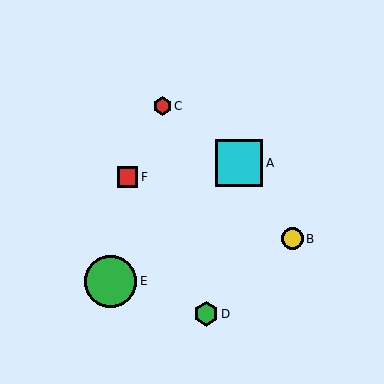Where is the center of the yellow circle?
The center of the yellow circle is at (292, 239).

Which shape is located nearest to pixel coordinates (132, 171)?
The red square (labeled F) at (128, 177) is nearest to that location.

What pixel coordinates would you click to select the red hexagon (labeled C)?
Click at (162, 106) to select the red hexagon C.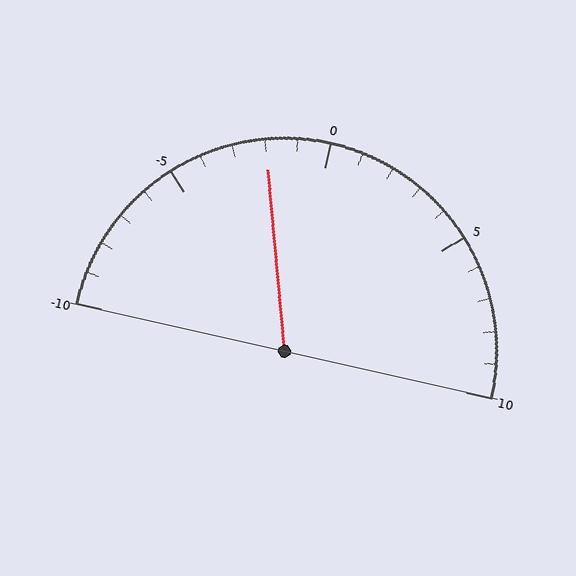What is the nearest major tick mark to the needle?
The nearest major tick mark is 0.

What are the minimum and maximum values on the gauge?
The gauge ranges from -10 to 10.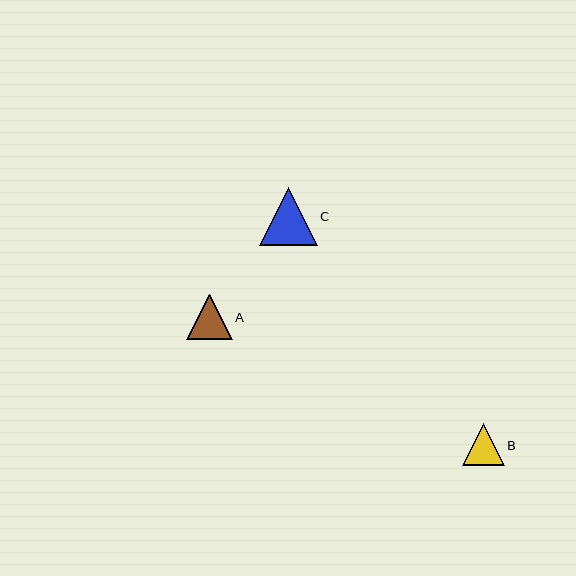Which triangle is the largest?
Triangle C is the largest with a size of approximately 58 pixels.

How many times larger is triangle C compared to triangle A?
Triangle C is approximately 1.3 times the size of triangle A.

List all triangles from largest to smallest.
From largest to smallest: C, A, B.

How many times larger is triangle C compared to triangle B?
Triangle C is approximately 1.4 times the size of triangle B.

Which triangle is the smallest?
Triangle B is the smallest with a size of approximately 42 pixels.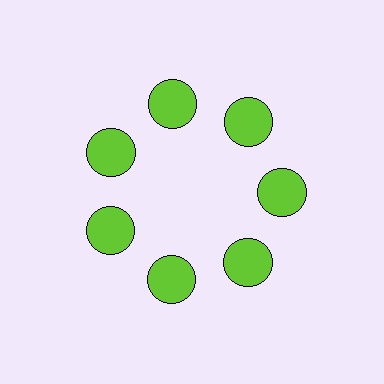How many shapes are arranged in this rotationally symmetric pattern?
There are 7 shapes, arranged in 7 groups of 1.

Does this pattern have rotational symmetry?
Yes, this pattern has 7-fold rotational symmetry. It looks the same after rotating 51 degrees around the center.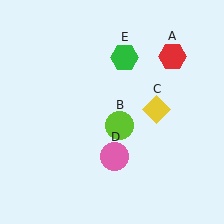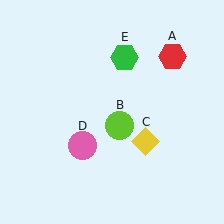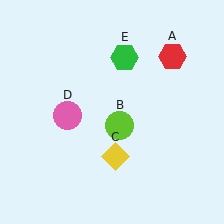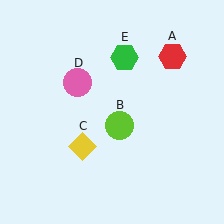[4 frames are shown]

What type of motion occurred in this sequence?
The yellow diamond (object C), pink circle (object D) rotated clockwise around the center of the scene.